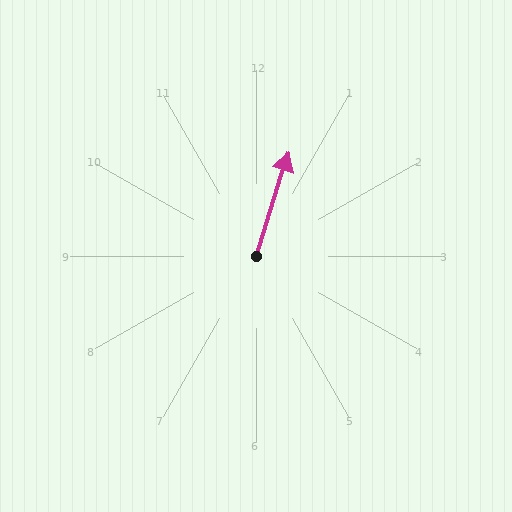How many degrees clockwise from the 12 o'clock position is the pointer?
Approximately 17 degrees.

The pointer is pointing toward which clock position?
Roughly 1 o'clock.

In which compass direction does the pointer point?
North.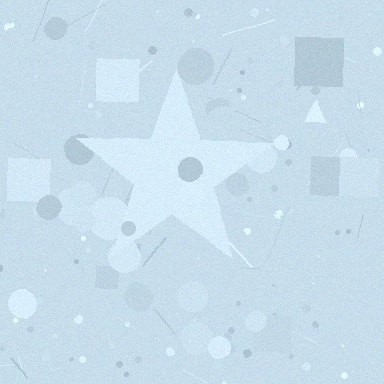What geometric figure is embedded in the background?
A star is embedded in the background.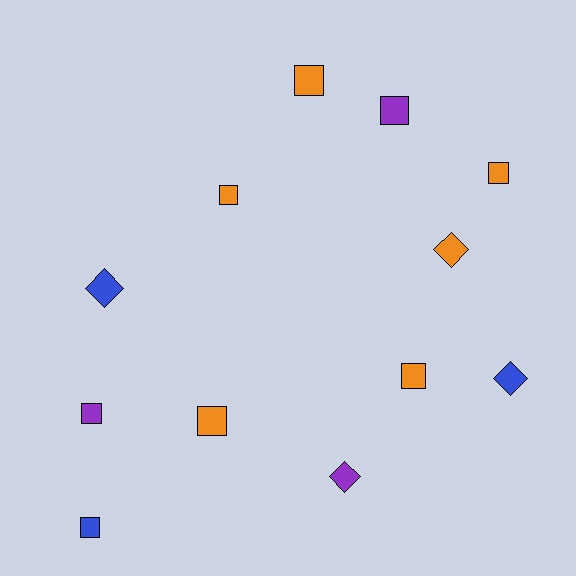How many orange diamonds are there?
There is 1 orange diamond.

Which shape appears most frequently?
Square, with 8 objects.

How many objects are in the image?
There are 12 objects.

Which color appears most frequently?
Orange, with 6 objects.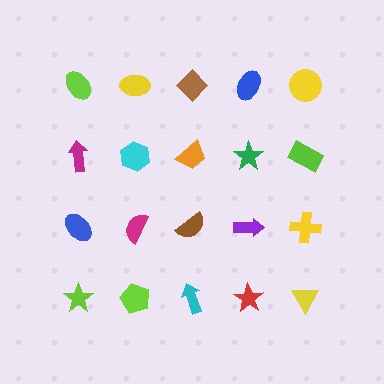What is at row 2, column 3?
An orange trapezoid.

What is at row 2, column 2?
A cyan hexagon.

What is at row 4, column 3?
A cyan arrow.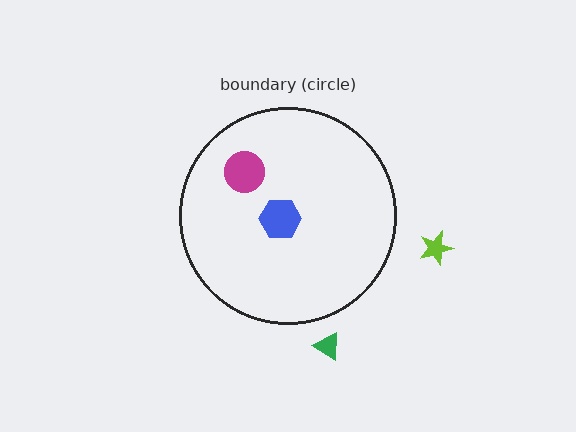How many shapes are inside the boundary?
2 inside, 2 outside.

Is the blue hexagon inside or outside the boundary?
Inside.